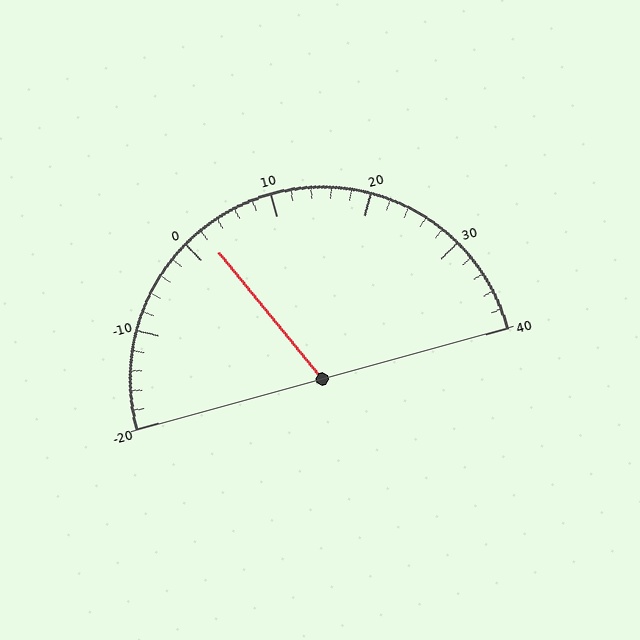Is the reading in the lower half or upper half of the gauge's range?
The reading is in the lower half of the range (-20 to 40).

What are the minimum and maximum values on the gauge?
The gauge ranges from -20 to 40.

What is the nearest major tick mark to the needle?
The nearest major tick mark is 0.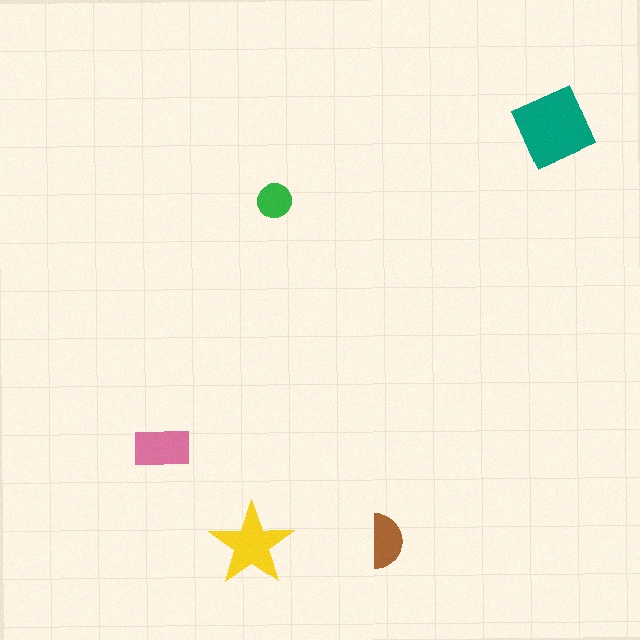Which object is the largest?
The teal square.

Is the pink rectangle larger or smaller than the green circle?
Larger.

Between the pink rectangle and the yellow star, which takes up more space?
The yellow star.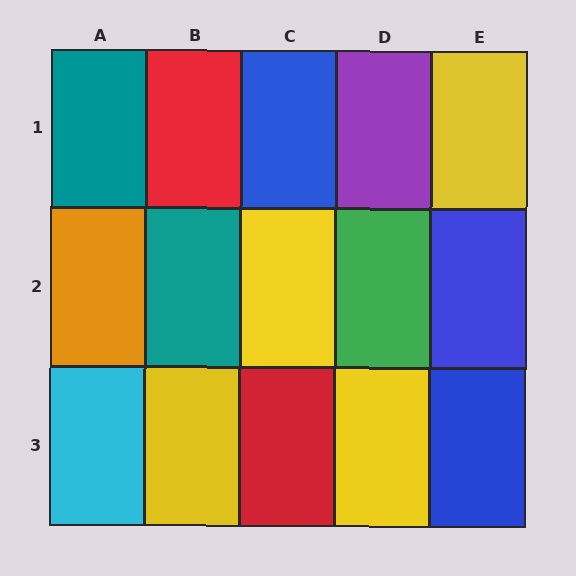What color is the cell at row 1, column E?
Yellow.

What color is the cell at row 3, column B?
Yellow.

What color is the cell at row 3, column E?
Blue.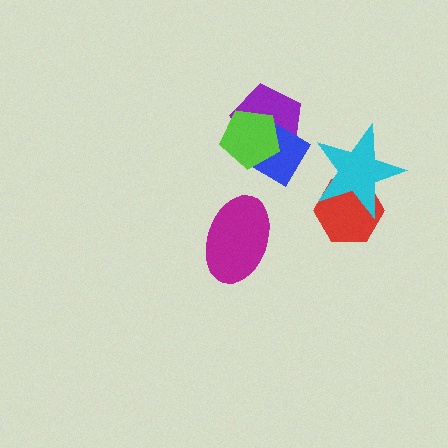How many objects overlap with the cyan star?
1 object overlaps with the cyan star.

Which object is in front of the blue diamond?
The lime pentagon is in front of the blue diamond.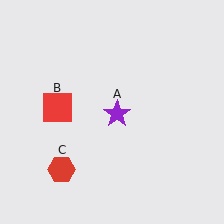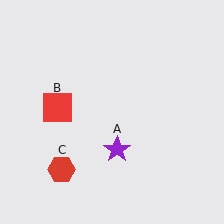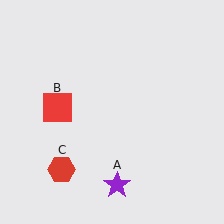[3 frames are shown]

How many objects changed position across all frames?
1 object changed position: purple star (object A).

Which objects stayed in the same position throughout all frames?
Red square (object B) and red hexagon (object C) remained stationary.